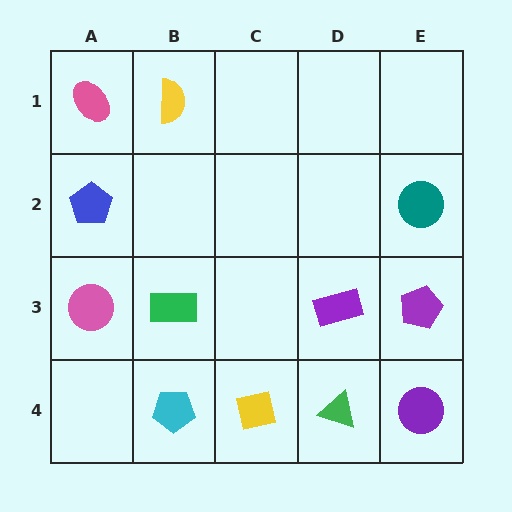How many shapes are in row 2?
2 shapes.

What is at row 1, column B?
A yellow semicircle.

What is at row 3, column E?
A purple pentagon.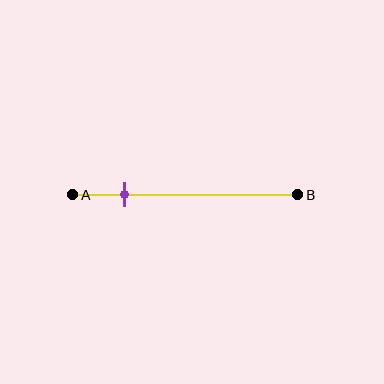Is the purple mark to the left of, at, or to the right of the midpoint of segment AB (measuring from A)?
The purple mark is to the left of the midpoint of segment AB.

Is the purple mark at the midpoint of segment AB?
No, the mark is at about 25% from A, not at the 50% midpoint.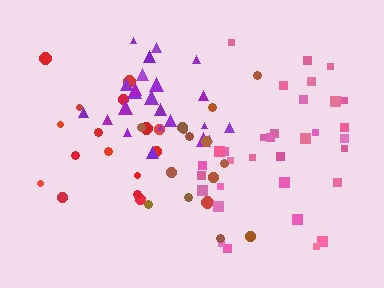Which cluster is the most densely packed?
Purple.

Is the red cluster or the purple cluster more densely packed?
Purple.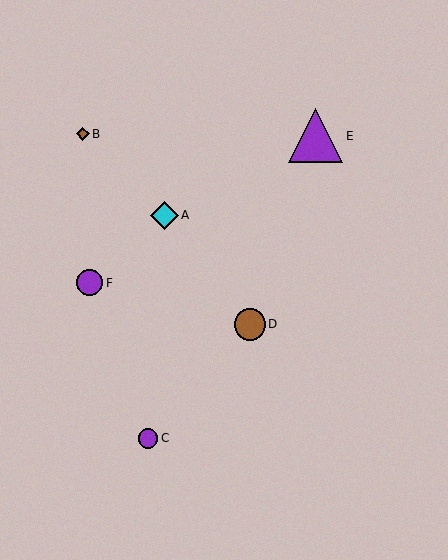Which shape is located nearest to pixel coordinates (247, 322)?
The brown circle (labeled D) at (250, 325) is nearest to that location.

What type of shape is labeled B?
Shape B is a brown diamond.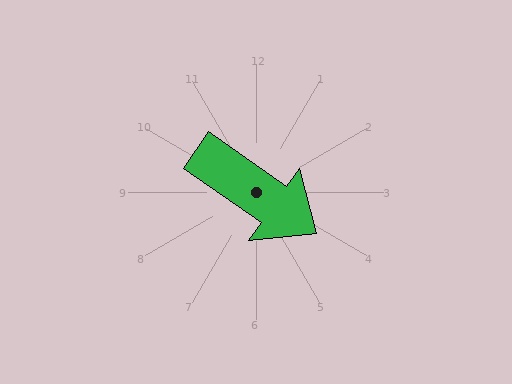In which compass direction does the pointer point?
Southeast.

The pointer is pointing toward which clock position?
Roughly 4 o'clock.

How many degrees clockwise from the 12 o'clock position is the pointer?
Approximately 125 degrees.